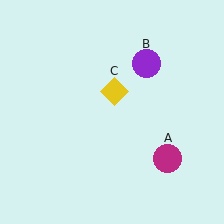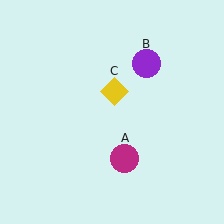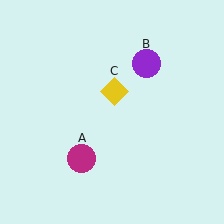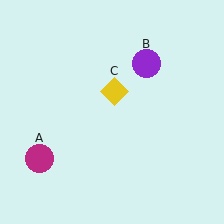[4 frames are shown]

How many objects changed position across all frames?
1 object changed position: magenta circle (object A).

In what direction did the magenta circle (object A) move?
The magenta circle (object A) moved left.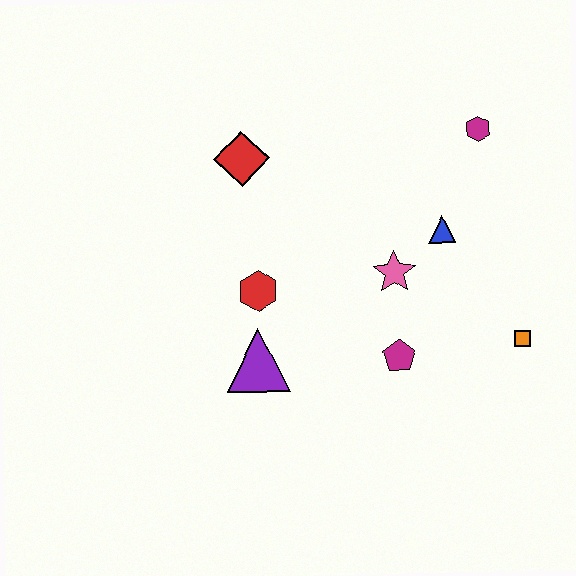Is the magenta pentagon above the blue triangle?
No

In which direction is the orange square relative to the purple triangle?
The orange square is to the right of the purple triangle.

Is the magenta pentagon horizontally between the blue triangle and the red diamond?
Yes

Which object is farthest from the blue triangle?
The purple triangle is farthest from the blue triangle.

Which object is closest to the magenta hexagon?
The blue triangle is closest to the magenta hexagon.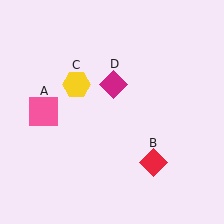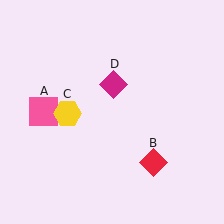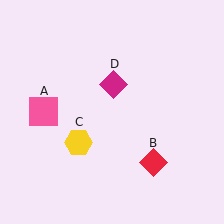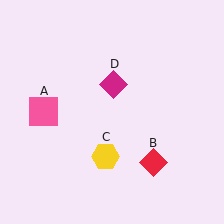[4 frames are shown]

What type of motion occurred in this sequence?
The yellow hexagon (object C) rotated counterclockwise around the center of the scene.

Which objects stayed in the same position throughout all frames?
Pink square (object A) and red diamond (object B) and magenta diamond (object D) remained stationary.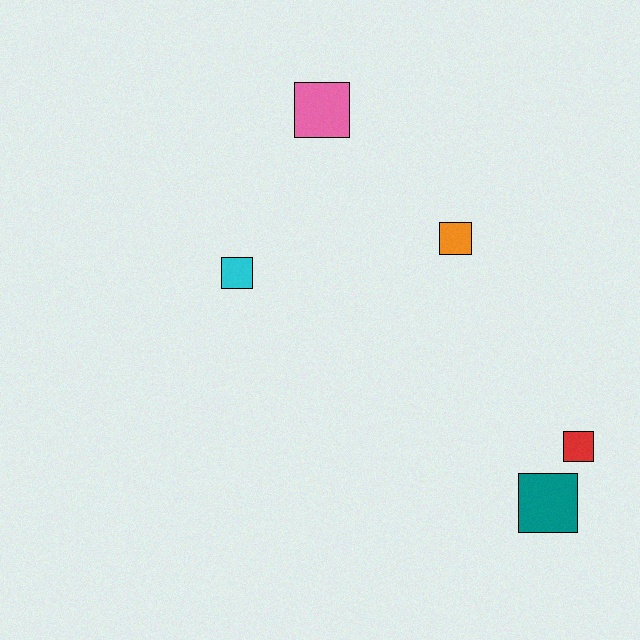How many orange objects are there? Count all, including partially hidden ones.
There is 1 orange object.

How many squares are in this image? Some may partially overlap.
There are 5 squares.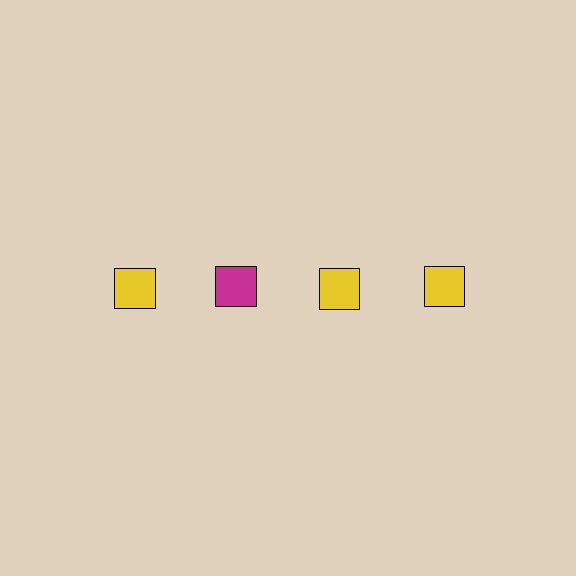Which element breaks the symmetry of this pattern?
The magenta square in the top row, second from left column breaks the symmetry. All other shapes are yellow squares.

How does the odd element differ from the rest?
It has a different color: magenta instead of yellow.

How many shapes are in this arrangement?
There are 4 shapes arranged in a grid pattern.